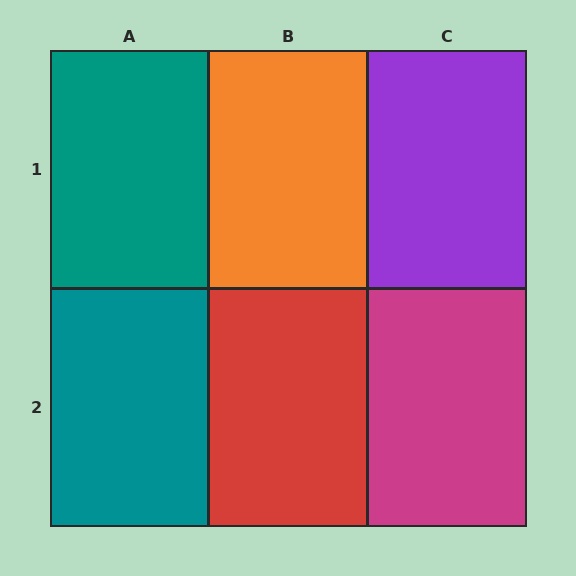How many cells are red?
1 cell is red.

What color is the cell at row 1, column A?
Teal.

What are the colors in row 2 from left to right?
Teal, red, magenta.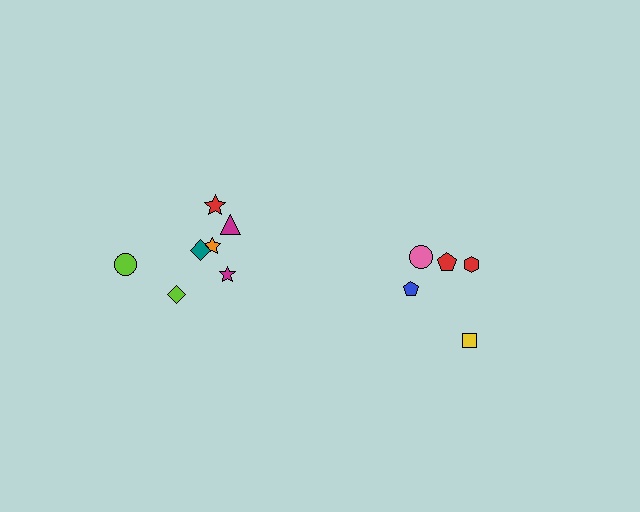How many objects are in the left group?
There are 7 objects.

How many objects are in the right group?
There are 5 objects.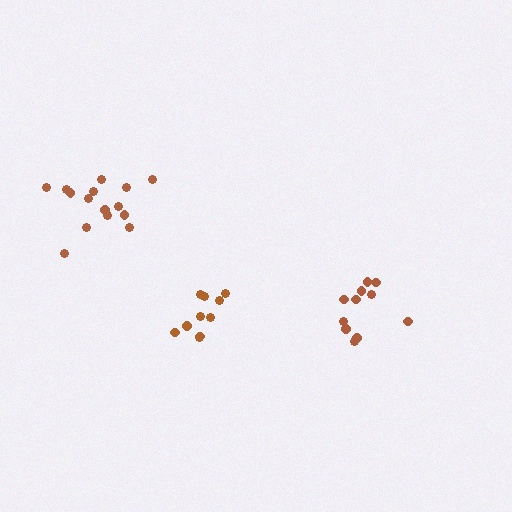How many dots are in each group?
Group 1: 15 dots, Group 2: 11 dots, Group 3: 10 dots (36 total).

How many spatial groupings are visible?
There are 3 spatial groupings.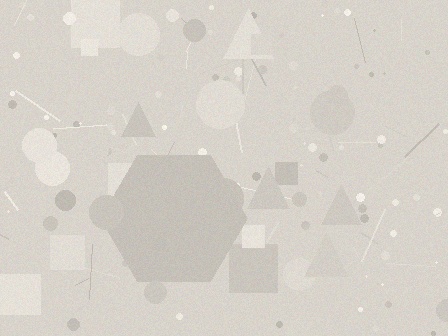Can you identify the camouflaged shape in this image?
The camouflaged shape is a hexagon.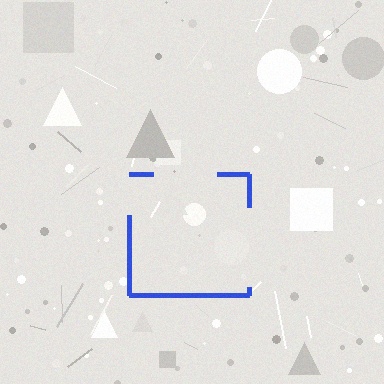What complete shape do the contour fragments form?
The contour fragments form a square.